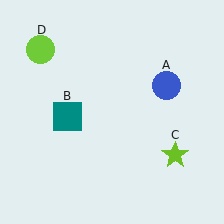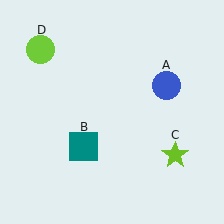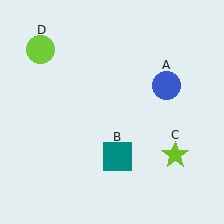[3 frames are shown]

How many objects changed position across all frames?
1 object changed position: teal square (object B).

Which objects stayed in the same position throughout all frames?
Blue circle (object A) and lime star (object C) and lime circle (object D) remained stationary.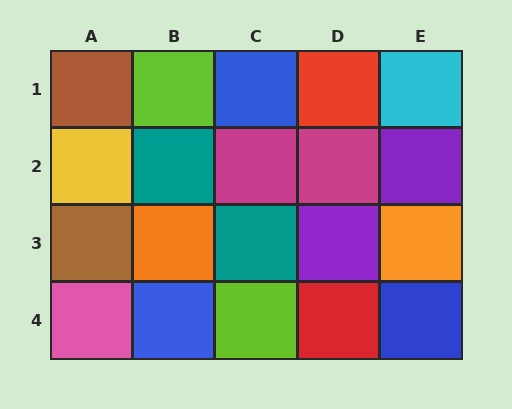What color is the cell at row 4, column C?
Lime.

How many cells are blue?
3 cells are blue.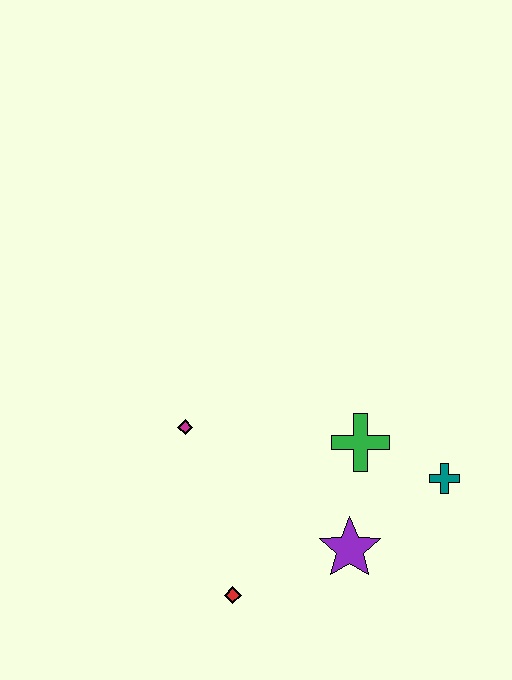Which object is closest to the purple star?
The green cross is closest to the purple star.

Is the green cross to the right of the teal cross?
No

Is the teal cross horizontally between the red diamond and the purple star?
No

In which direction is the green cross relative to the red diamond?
The green cross is above the red diamond.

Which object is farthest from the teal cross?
The magenta diamond is farthest from the teal cross.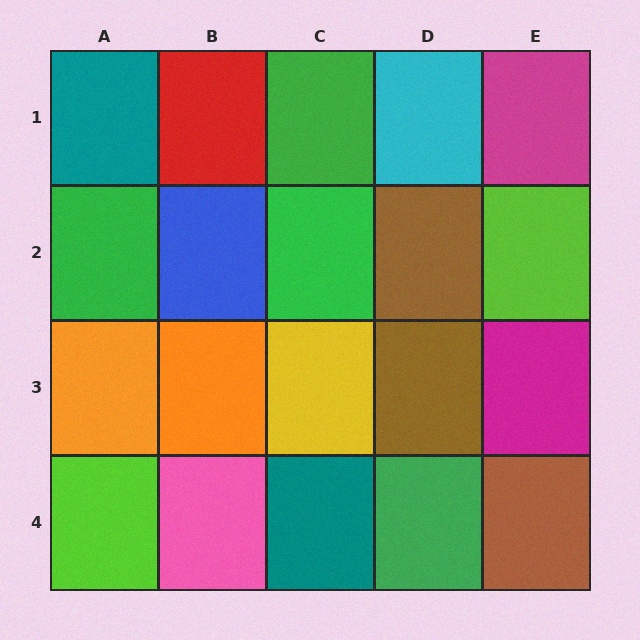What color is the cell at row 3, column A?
Orange.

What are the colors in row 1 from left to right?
Teal, red, green, cyan, magenta.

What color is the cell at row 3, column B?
Orange.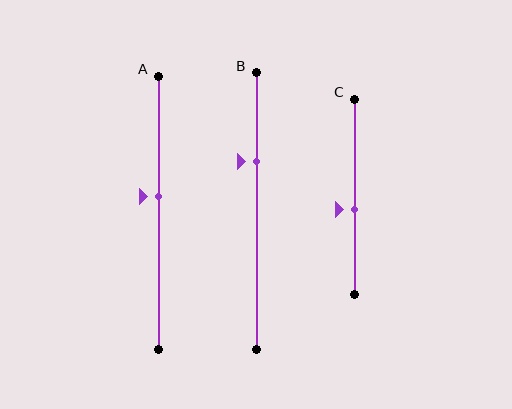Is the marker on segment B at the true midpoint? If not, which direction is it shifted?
No, the marker on segment B is shifted upward by about 18% of the segment length.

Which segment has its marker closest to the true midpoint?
Segment A has its marker closest to the true midpoint.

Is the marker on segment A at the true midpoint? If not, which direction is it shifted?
No, the marker on segment A is shifted upward by about 6% of the segment length.